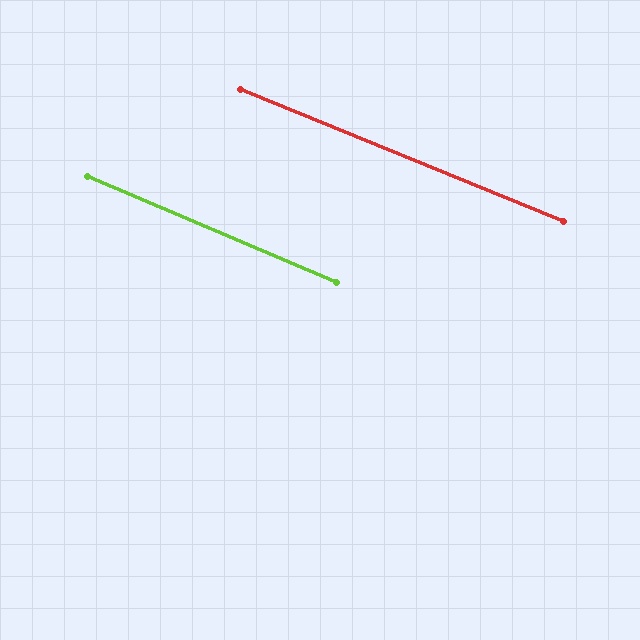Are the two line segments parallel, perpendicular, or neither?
Parallel — their directions differ by only 0.9°.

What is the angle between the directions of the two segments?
Approximately 1 degree.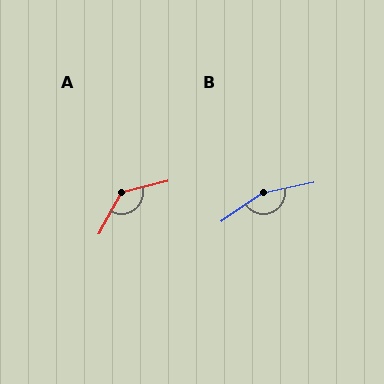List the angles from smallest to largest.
A (132°), B (157°).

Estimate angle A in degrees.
Approximately 132 degrees.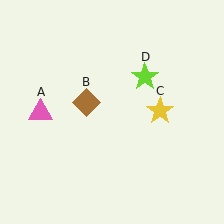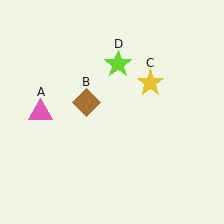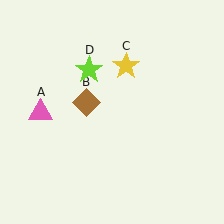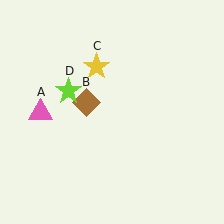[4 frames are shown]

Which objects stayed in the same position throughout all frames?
Pink triangle (object A) and brown diamond (object B) remained stationary.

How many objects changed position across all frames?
2 objects changed position: yellow star (object C), lime star (object D).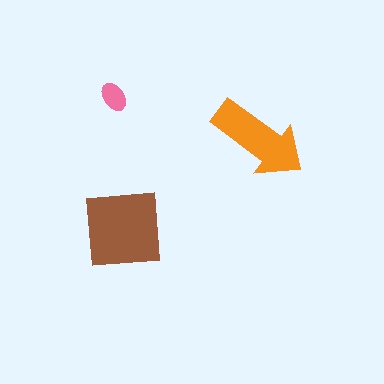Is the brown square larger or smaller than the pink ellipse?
Larger.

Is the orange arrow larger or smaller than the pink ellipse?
Larger.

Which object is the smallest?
The pink ellipse.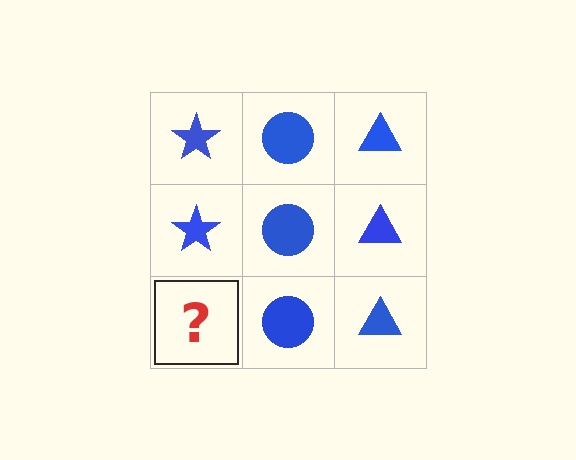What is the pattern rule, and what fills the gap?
The rule is that each column has a consistent shape. The gap should be filled with a blue star.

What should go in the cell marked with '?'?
The missing cell should contain a blue star.